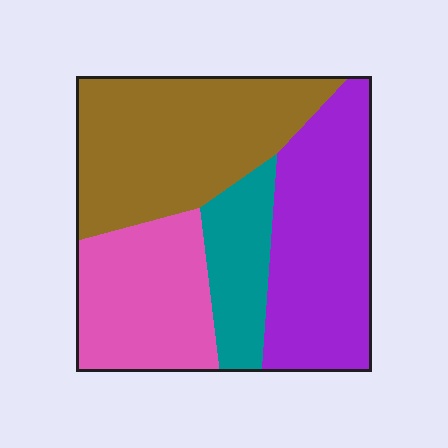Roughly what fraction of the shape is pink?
Pink covers 23% of the shape.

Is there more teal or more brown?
Brown.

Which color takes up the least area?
Teal, at roughly 15%.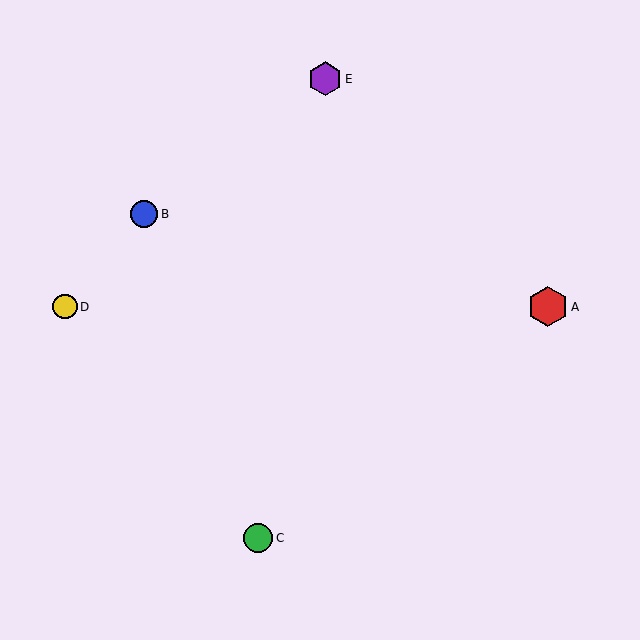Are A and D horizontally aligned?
Yes, both are at y≈307.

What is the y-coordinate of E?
Object E is at y≈79.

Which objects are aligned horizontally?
Objects A, D are aligned horizontally.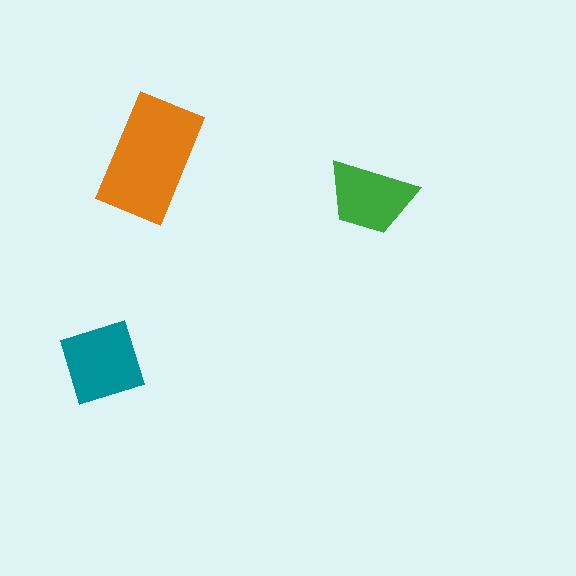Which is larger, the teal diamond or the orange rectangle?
The orange rectangle.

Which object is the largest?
The orange rectangle.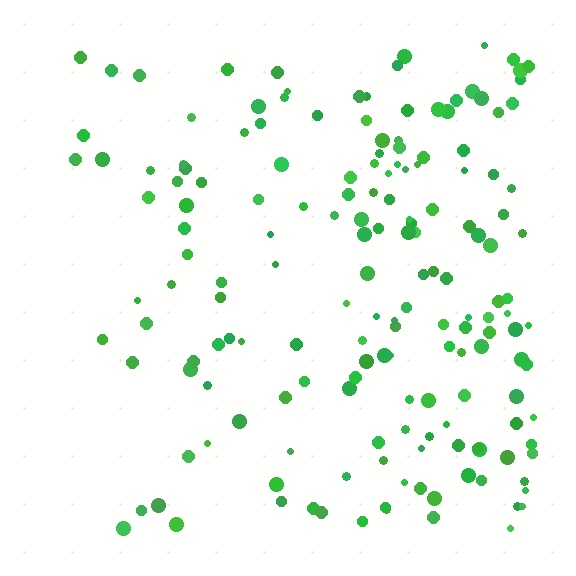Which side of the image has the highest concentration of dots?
The right.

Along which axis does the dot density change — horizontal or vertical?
Horizontal.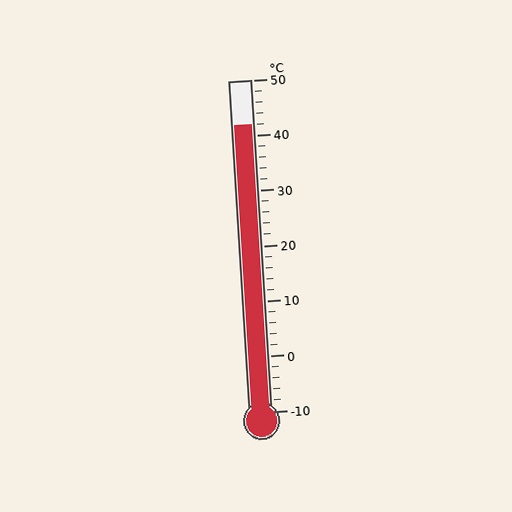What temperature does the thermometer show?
The thermometer shows approximately 42°C.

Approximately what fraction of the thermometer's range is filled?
The thermometer is filled to approximately 85% of its range.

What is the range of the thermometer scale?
The thermometer scale ranges from -10°C to 50°C.